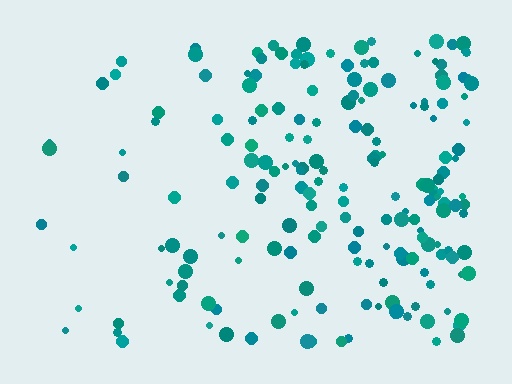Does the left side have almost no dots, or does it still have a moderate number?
Still a moderate number, just noticeably fewer than the right.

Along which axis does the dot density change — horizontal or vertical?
Horizontal.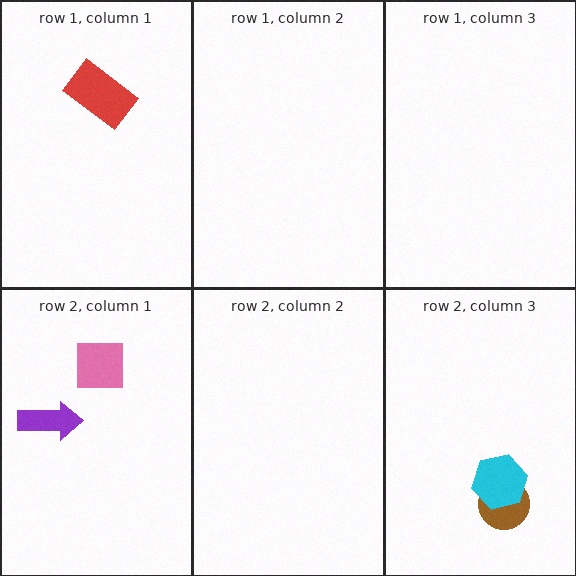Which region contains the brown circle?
The row 2, column 3 region.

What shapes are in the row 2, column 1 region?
The pink square, the purple arrow.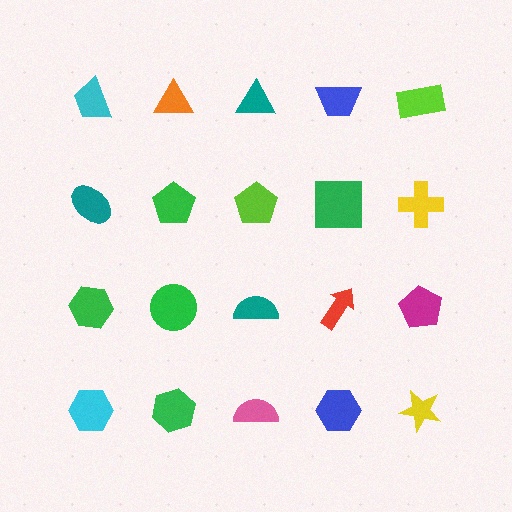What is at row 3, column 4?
A red arrow.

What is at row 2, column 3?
A lime pentagon.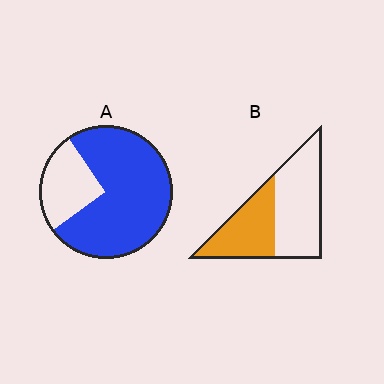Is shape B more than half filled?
No.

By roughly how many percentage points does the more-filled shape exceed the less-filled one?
By roughly 35 percentage points (A over B).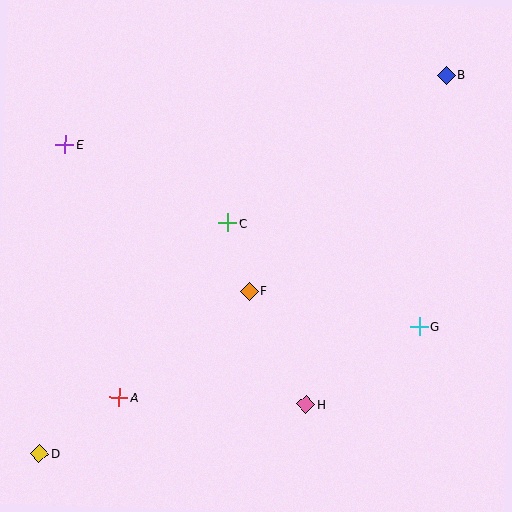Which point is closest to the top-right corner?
Point B is closest to the top-right corner.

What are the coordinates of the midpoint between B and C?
The midpoint between B and C is at (337, 149).